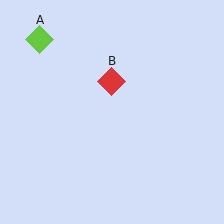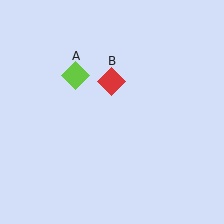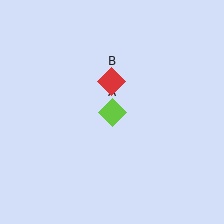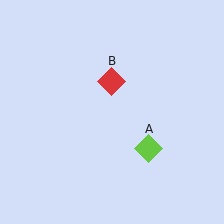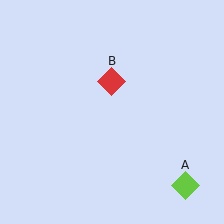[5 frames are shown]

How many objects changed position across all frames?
1 object changed position: lime diamond (object A).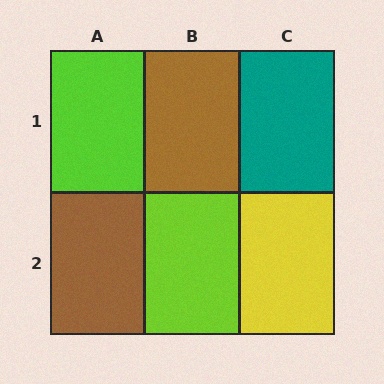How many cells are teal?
1 cell is teal.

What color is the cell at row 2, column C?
Yellow.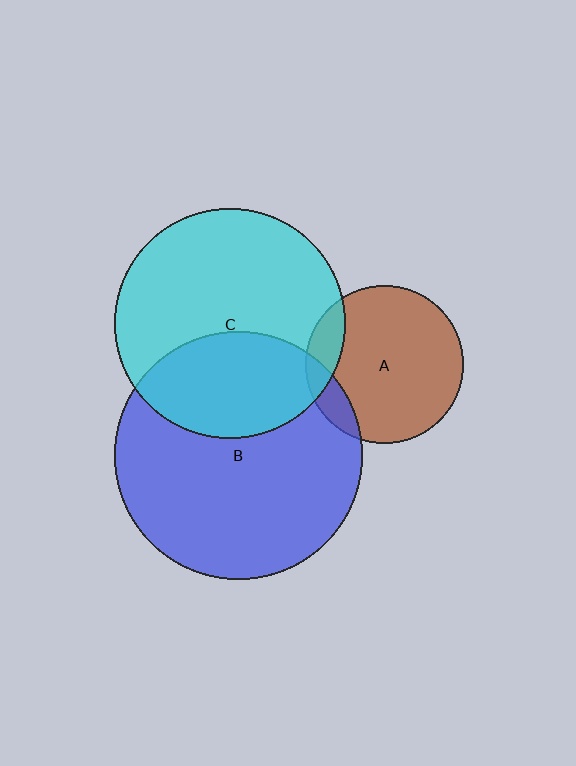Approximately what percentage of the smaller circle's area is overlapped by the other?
Approximately 15%.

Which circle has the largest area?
Circle B (blue).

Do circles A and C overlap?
Yes.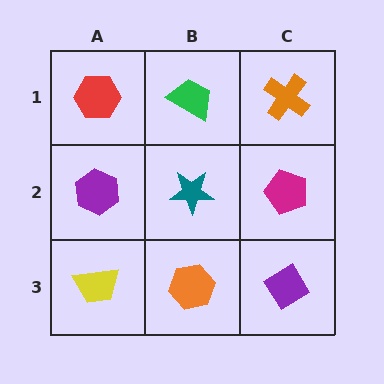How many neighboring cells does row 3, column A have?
2.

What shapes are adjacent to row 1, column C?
A magenta pentagon (row 2, column C), a green trapezoid (row 1, column B).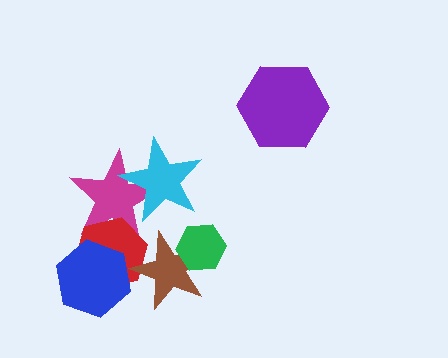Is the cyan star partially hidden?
No, no other shape covers it.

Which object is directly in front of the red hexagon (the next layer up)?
The blue hexagon is directly in front of the red hexagon.